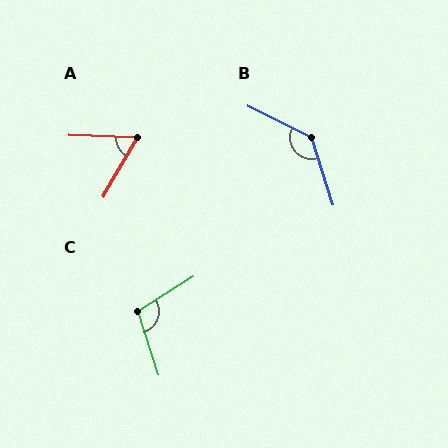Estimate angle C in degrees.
Approximately 104 degrees.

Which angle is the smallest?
A, at approximately 62 degrees.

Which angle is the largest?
B, at approximately 134 degrees.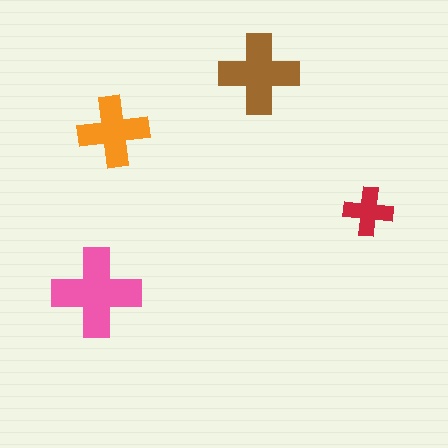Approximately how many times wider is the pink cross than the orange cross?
About 1.5 times wider.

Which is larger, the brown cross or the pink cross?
The pink one.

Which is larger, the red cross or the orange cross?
The orange one.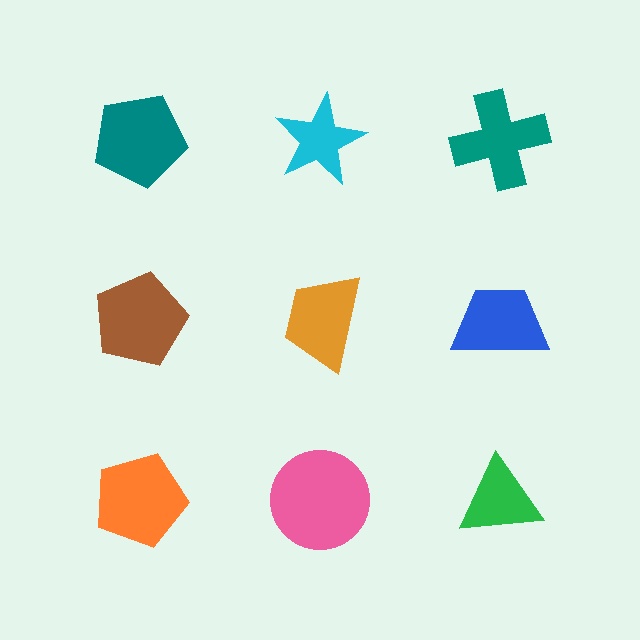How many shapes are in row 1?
3 shapes.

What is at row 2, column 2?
An orange trapezoid.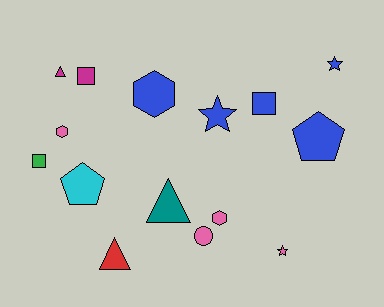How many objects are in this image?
There are 15 objects.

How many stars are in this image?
There are 3 stars.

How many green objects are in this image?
There is 1 green object.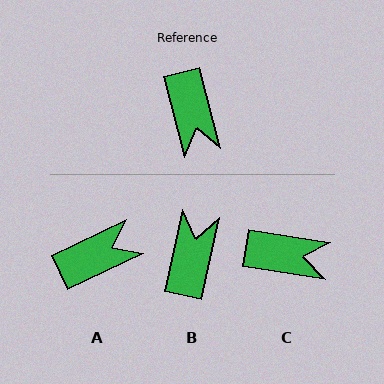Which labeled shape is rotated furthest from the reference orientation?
B, about 153 degrees away.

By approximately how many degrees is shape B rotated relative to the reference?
Approximately 153 degrees counter-clockwise.